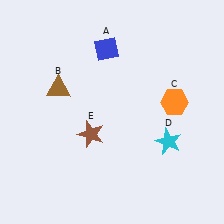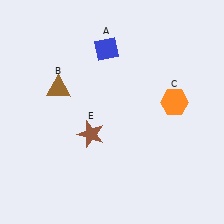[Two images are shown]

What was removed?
The cyan star (D) was removed in Image 2.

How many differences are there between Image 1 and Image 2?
There is 1 difference between the two images.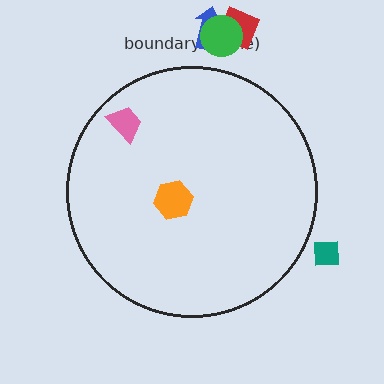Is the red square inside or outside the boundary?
Outside.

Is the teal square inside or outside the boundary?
Outside.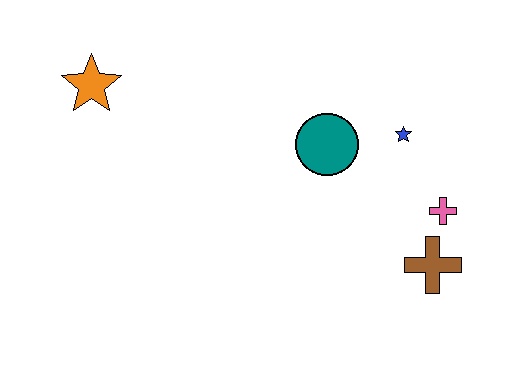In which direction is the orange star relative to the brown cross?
The orange star is to the left of the brown cross.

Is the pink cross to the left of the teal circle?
No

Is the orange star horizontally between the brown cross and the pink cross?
No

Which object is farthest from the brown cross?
The orange star is farthest from the brown cross.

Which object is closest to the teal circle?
The blue star is closest to the teal circle.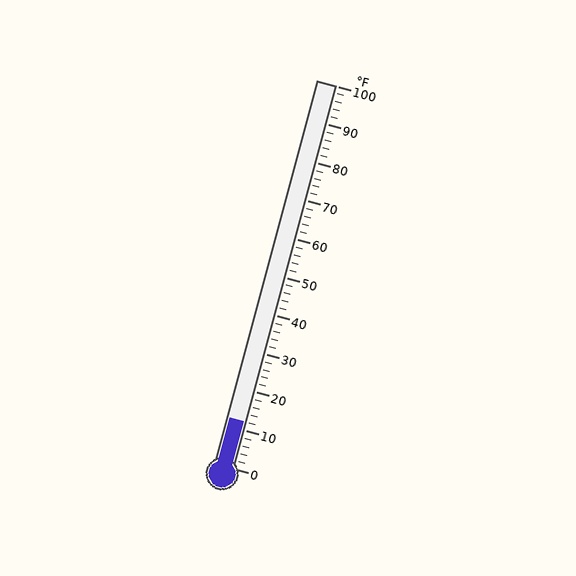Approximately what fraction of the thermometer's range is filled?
The thermometer is filled to approximately 10% of its range.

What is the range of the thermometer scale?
The thermometer scale ranges from 0°F to 100°F.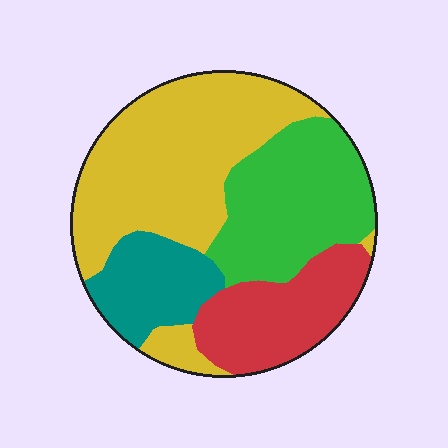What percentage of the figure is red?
Red covers about 20% of the figure.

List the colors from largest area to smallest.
From largest to smallest: yellow, green, red, teal.